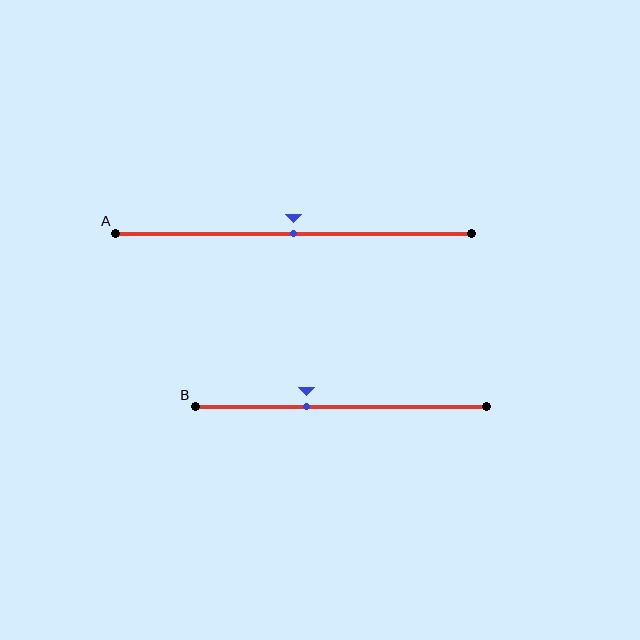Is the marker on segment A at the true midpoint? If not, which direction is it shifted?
Yes, the marker on segment A is at the true midpoint.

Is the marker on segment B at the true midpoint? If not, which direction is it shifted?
No, the marker on segment B is shifted to the left by about 12% of the segment length.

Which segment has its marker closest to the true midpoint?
Segment A has its marker closest to the true midpoint.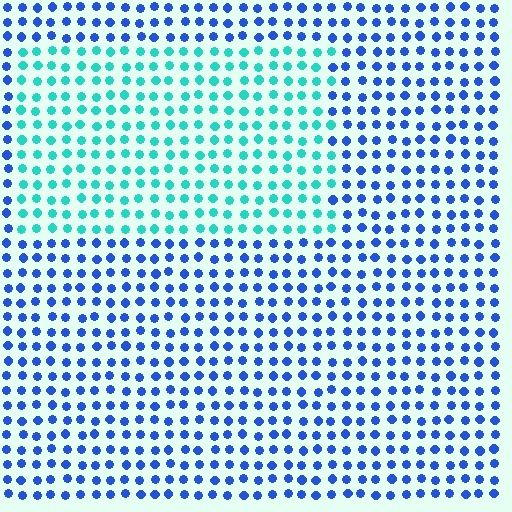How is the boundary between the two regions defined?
The boundary is defined purely by a slight shift in hue (about 51 degrees). Spacing, size, and orientation are identical on both sides.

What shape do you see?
I see a rectangle.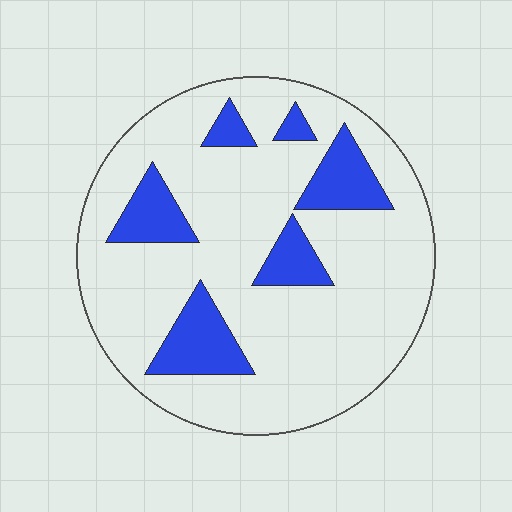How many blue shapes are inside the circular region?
6.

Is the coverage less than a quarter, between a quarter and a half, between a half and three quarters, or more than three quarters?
Less than a quarter.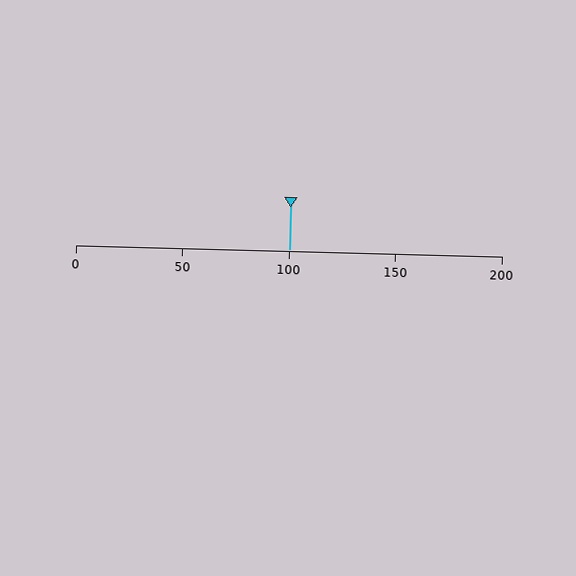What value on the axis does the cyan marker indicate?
The marker indicates approximately 100.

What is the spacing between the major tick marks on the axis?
The major ticks are spaced 50 apart.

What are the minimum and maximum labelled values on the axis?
The axis runs from 0 to 200.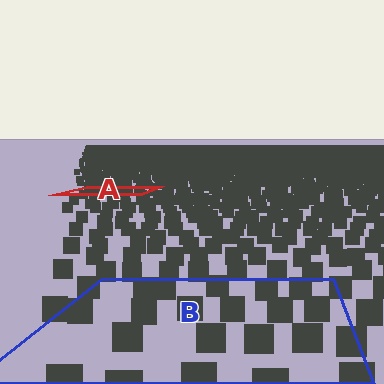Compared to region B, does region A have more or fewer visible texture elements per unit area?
Region A has more texture elements per unit area — they are packed more densely because it is farther away.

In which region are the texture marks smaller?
The texture marks are smaller in region A, because it is farther away.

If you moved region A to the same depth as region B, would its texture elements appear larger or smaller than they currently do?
They would appear larger. At a closer depth, the same texture elements are projected at a bigger on-screen size.